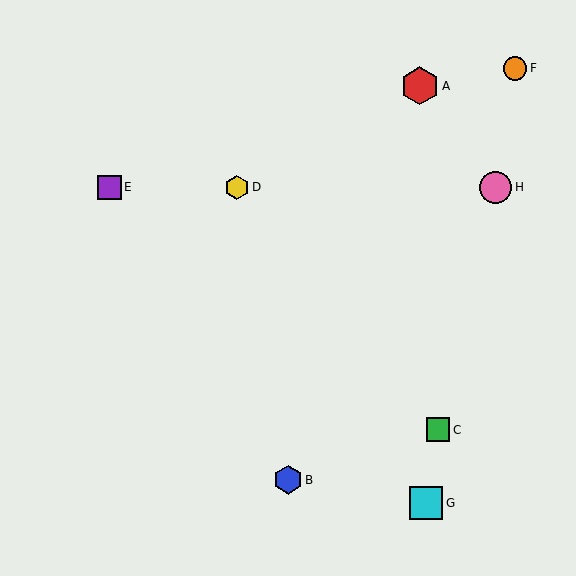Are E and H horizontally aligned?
Yes, both are at y≈187.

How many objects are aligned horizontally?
3 objects (D, E, H) are aligned horizontally.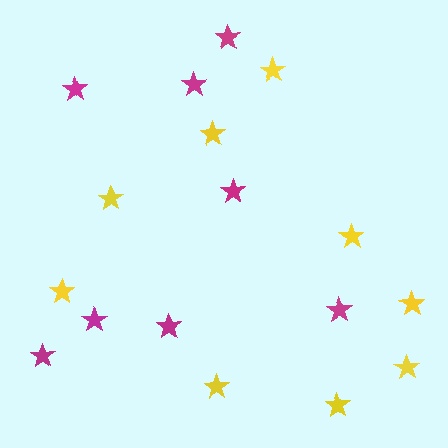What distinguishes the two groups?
There are 2 groups: one group of yellow stars (9) and one group of magenta stars (8).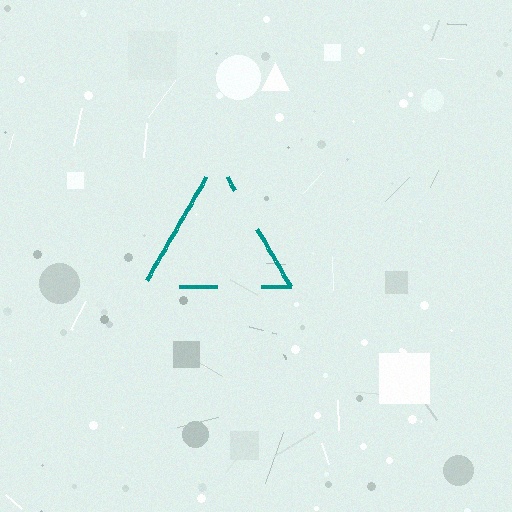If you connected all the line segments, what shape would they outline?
They would outline a triangle.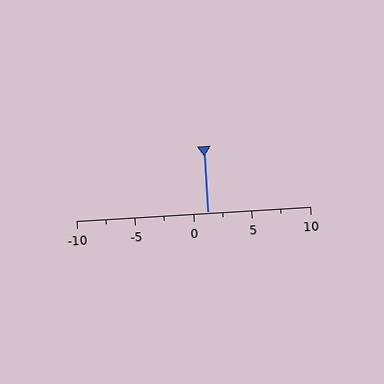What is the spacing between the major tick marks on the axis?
The major ticks are spaced 5 apart.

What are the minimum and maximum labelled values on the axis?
The axis runs from -10 to 10.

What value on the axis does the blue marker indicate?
The marker indicates approximately 1.2.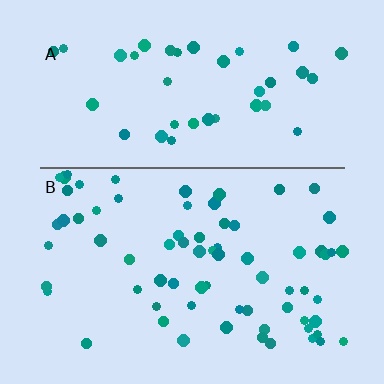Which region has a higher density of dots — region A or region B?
B (the bottom).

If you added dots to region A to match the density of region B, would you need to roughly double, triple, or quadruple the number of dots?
Approximately double.